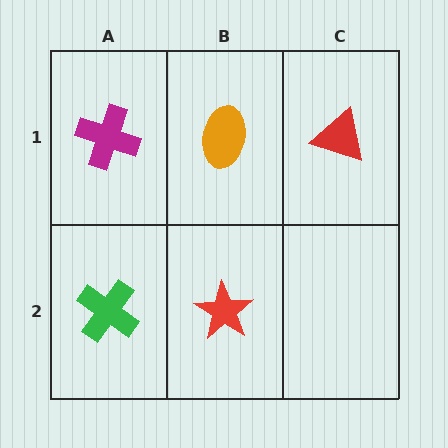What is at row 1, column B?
An orange ellipse.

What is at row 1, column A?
A magenta cross.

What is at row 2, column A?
A green cross.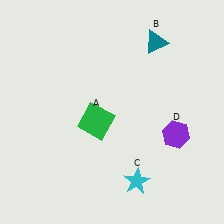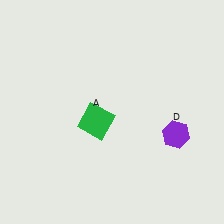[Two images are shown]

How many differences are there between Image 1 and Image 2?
There are 2 differences between the two images.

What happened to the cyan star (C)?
The cyan star (C) was removed in Image 2. It was in the bottom-right area of Image 1.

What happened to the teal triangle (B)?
The teal triangle (B) was removed in Image 2. It was in the top-right area of Image 1.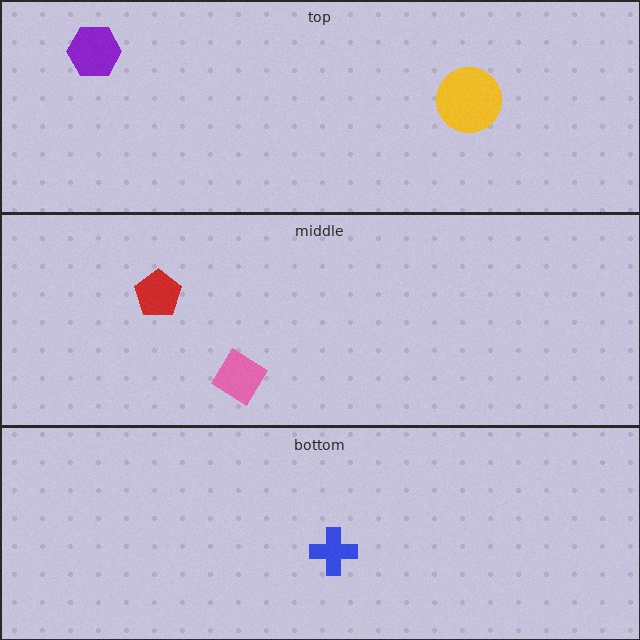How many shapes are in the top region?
2.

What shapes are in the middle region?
The pink diamond, the red pentagon.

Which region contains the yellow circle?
The top region.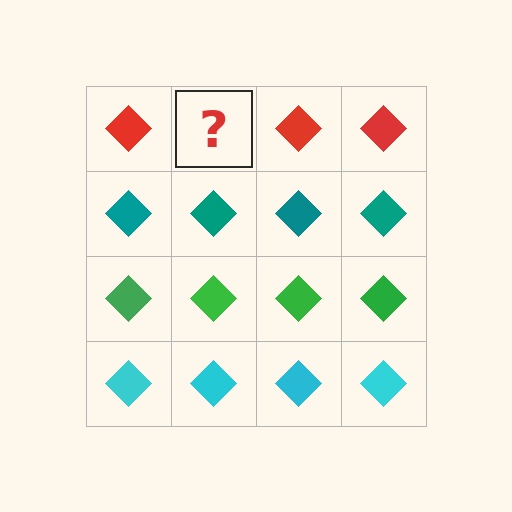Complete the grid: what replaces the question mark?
The question mark should be replaced with a red diamond.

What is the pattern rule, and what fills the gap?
The rule is that each row has a consistent color. The gap should be filled with a red diamond.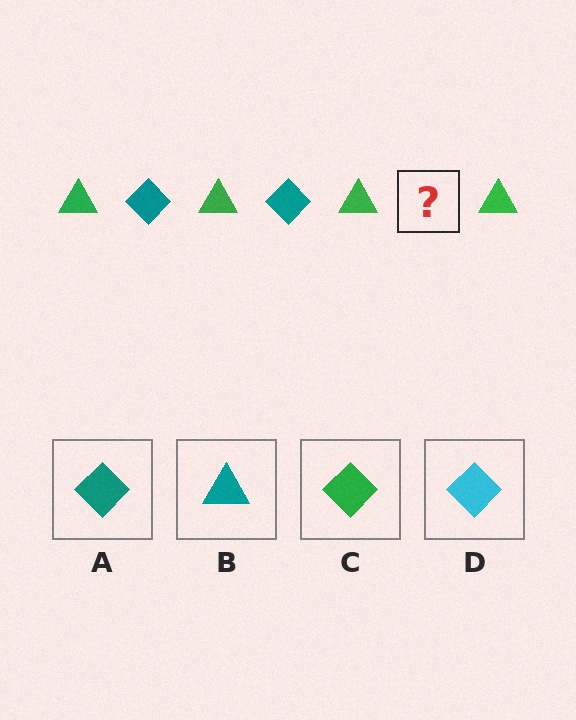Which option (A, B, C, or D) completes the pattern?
A.